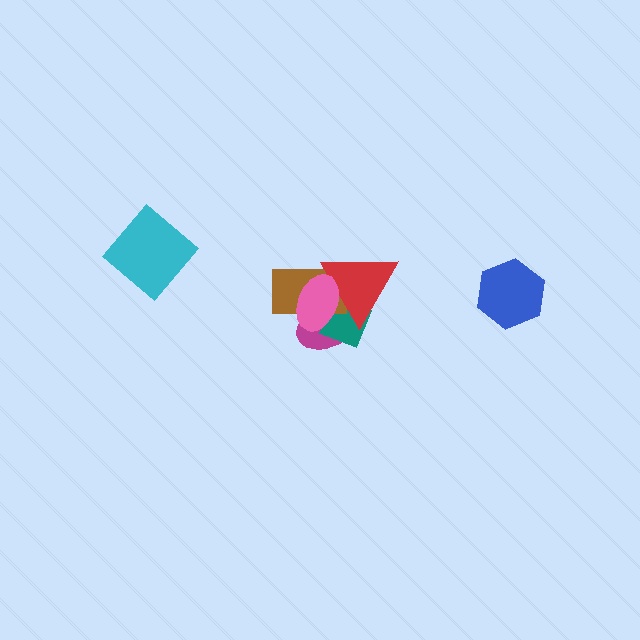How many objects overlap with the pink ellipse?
4 objects overlap with the pink ellipse.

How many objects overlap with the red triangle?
4 objects overlap with the red triangle.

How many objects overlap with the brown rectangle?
4 objects overlap with the brown rectangle.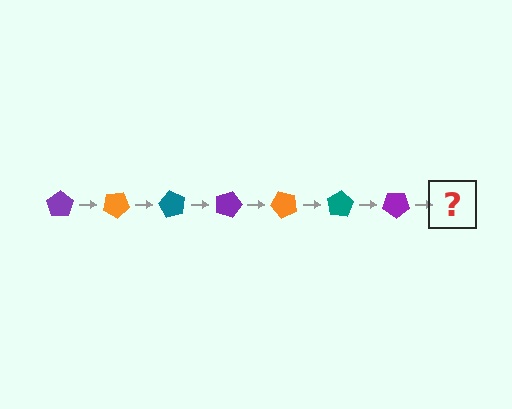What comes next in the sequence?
The next element should be an orange pentagon, rotated 210 degrees from the start.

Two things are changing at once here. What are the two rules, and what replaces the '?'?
The two rules are that it rotates 30 degrees each step and the color cycles through purple, orange, and teal. The '?' should be an orange pentagon, rotated 210 degrees from the start.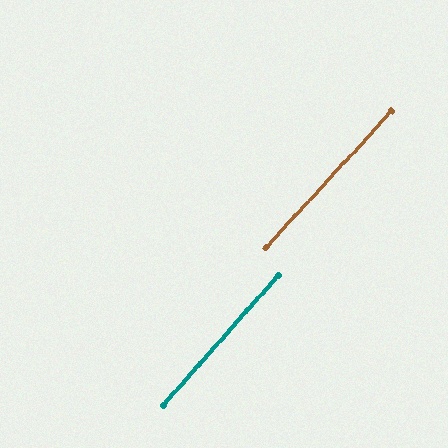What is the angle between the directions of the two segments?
Approximately 1 degree.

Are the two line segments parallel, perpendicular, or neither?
Parallel — their directions differ by only 1.0°.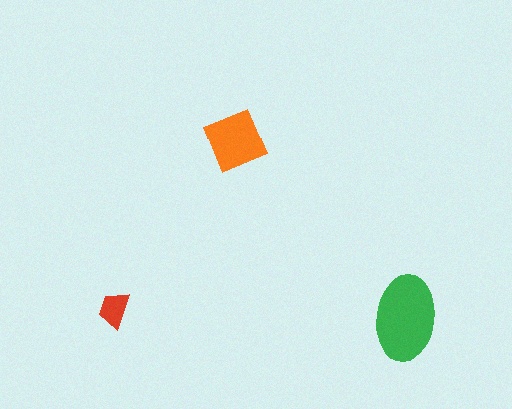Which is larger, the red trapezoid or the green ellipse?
The green ellipse.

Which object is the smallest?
The red trapezoid.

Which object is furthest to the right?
The green ellipse is rightmost.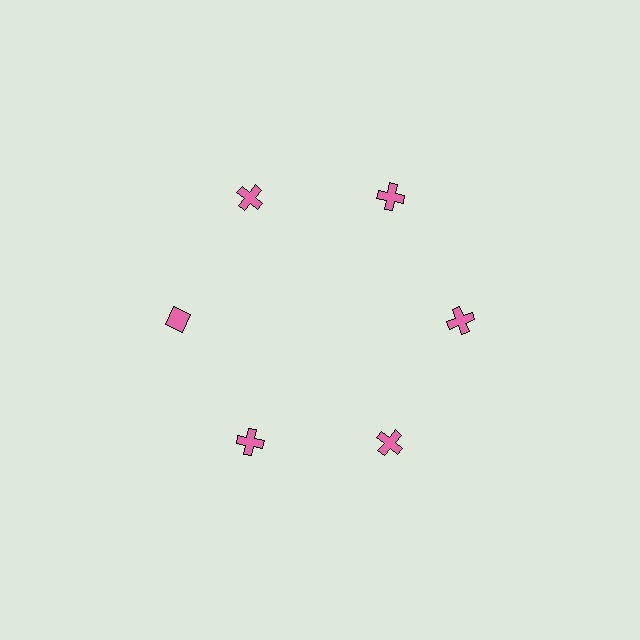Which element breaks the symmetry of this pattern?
The pink diamond at roughly the 9 o'clock position breaks the symmetry. All other shapes are pink crosses.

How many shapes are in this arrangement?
There are 6 shapes arranged in a ring pattern.